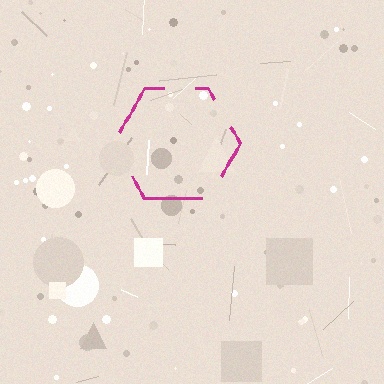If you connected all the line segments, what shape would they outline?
They would outline a hexagon.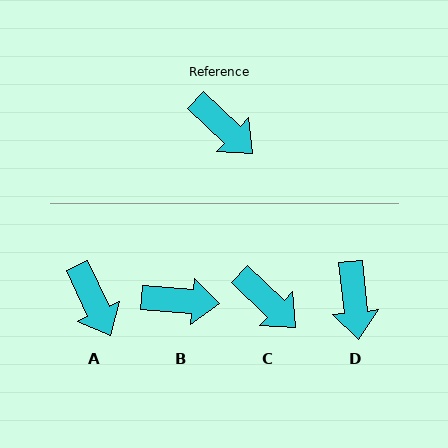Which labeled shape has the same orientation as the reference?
C.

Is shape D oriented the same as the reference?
No, it is off by about 41 degrees.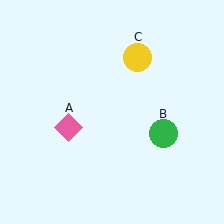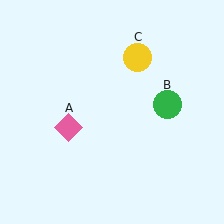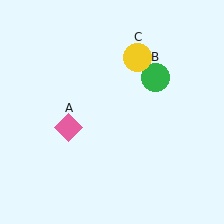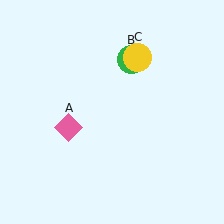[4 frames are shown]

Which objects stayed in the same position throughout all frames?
Pink diamond (object A) and yellow circle (object C) remained stationary.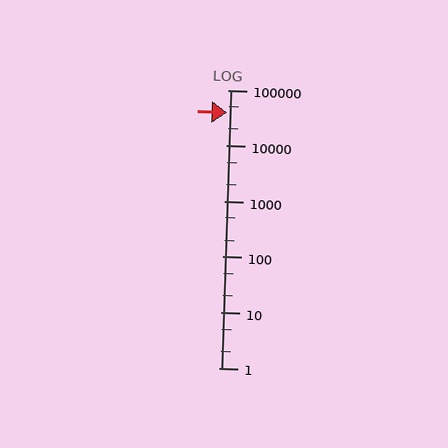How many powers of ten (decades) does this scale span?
The scale spans 5 decades, from 1 to 100000.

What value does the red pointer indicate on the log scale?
The pointer indicates approximately 40000.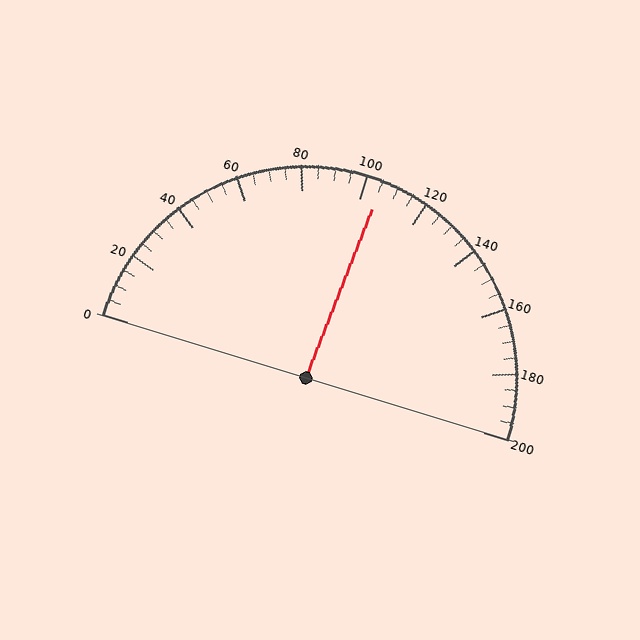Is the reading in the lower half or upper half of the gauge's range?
The reading is in the upper half of the range (0 to 200).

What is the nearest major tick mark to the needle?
The nearest major tick mark is 100.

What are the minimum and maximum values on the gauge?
The gauge ranges from 0 to 200.